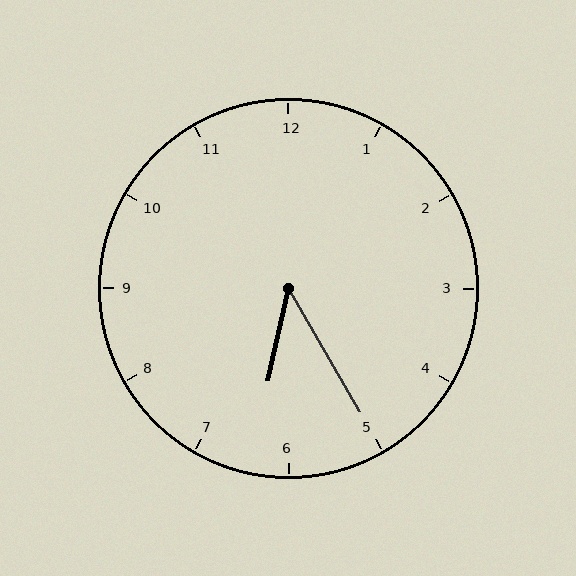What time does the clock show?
6:25.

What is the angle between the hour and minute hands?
Approximately 42 degrees.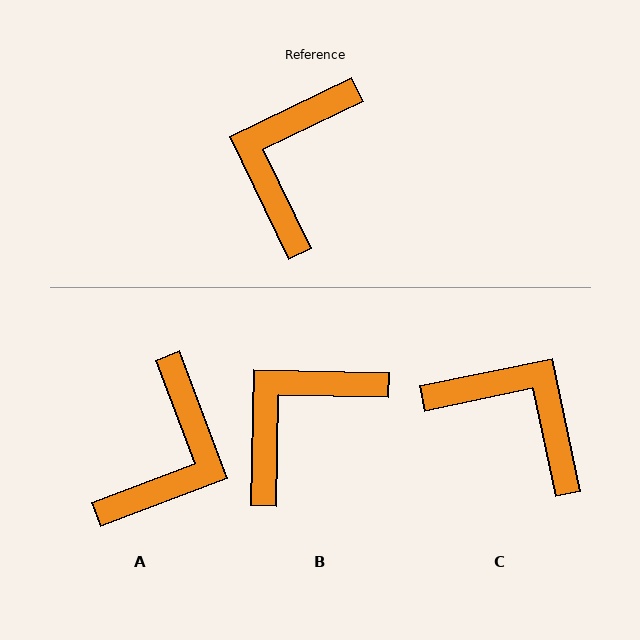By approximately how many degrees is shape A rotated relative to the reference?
Approximately 175 degrees counter-clockwise.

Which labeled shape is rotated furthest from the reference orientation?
A, about 175 degrees away.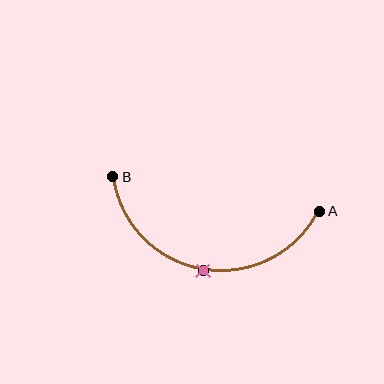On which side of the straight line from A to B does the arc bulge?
The arc bulges below the straight line connecting A and B.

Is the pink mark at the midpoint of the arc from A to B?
Yes. The pink mark lies on the arc at equal arc-length from both A and B — it is the arc midpoint.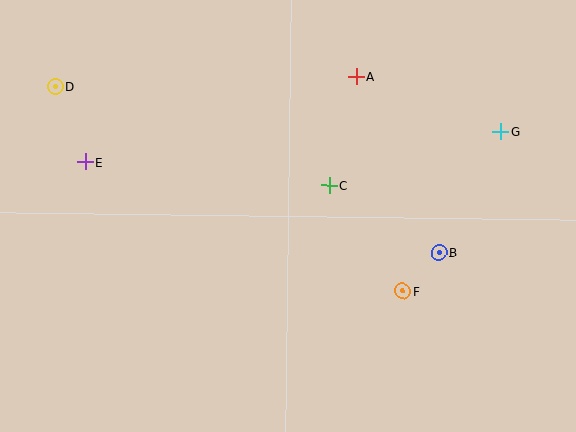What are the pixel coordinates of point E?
Point E is at (85, 162).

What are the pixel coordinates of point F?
Point F is at (403, 291).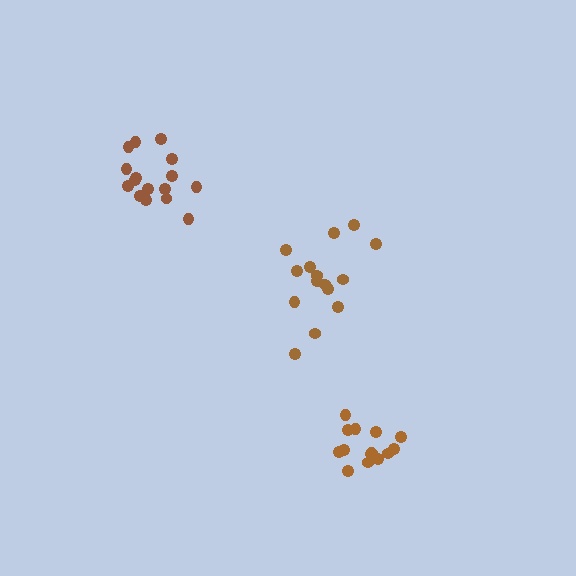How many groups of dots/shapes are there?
There are 3 groups.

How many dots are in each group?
Group 1: 15 dots, Group 2: 15 dots, Group 3: 16 dots (46 total).